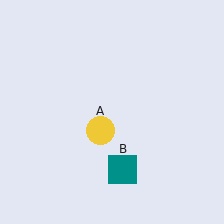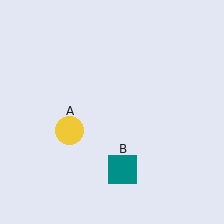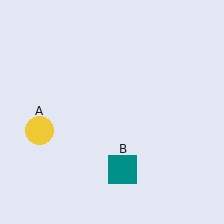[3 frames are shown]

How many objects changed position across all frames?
1 object changed position: yellow circle (object A).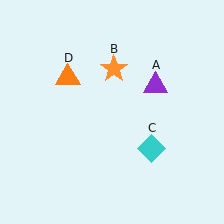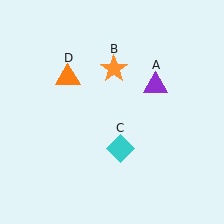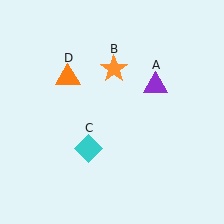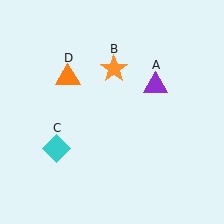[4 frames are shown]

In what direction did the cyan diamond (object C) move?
The cyan diamond (object C) moved left.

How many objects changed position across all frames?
1 object changed position: cyan diamond (object C).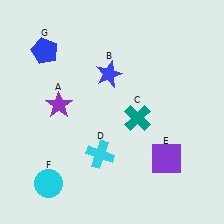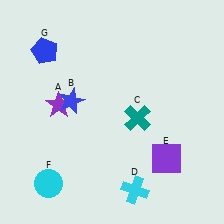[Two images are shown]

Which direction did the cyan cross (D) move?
The cyan cross (D) moved down.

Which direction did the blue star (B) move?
The blue star (B) moved left.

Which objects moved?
The objects that moved are: the blue star (B), the cyan cross (D).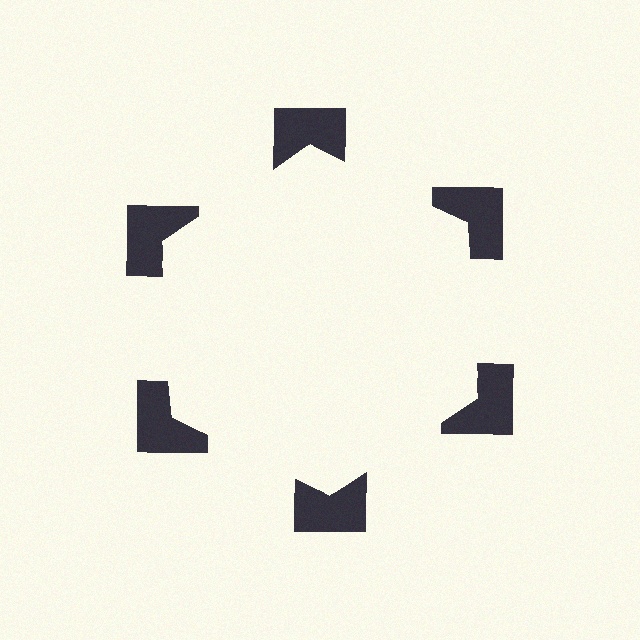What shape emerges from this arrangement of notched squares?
An illusory hexagon — its edges are inferred from the aligned wedge cuts in the notched squares, not physically drawn.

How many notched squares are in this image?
There are 6 — one at each vertex of the illusory hexagon.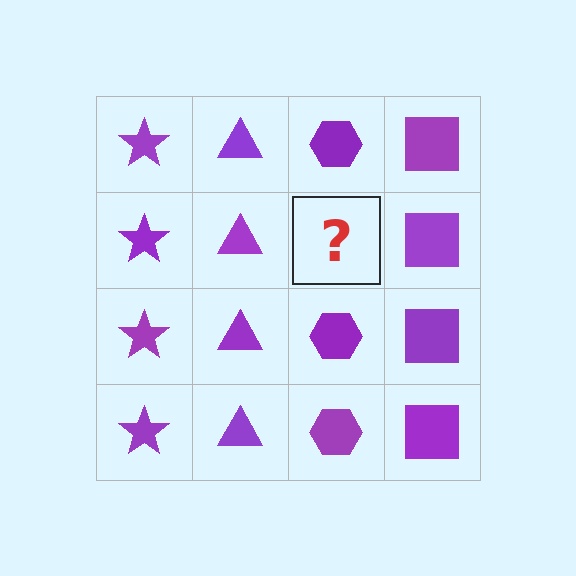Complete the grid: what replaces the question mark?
The question mark should be replaced with a purple hexagon.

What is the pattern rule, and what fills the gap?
The rule is that each column has a consistent shape. The gap should be filled with a purple hexagon.